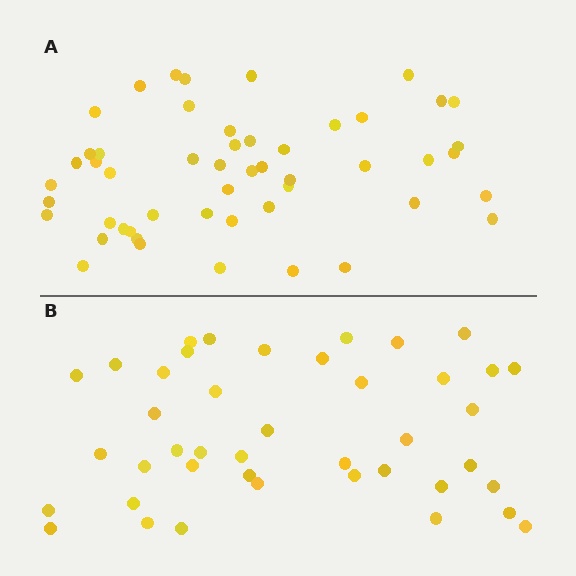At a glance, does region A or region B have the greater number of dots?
Region A (the top region) has more dots.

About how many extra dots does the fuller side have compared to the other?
Region A has roughly 8 or so more dots than region B.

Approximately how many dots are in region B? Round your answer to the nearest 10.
About 40 dots. (The exact count is 42, which rounds to 40.)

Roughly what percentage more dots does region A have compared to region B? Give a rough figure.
About 20% more.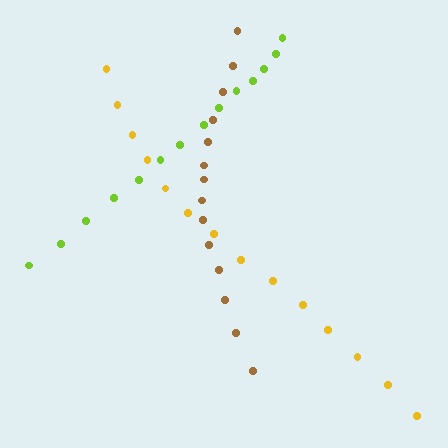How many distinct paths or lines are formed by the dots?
There are 3 distinct paths.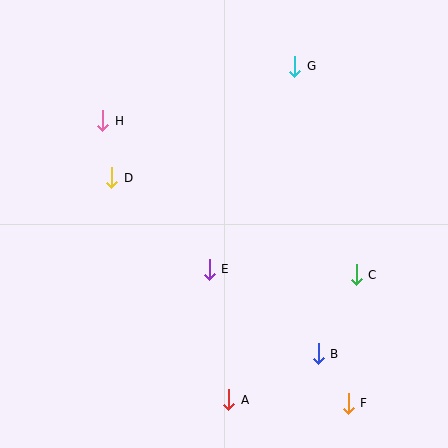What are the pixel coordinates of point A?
Point A is at (229, 400).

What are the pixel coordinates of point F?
Point F is at (348, 403).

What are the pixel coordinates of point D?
Point D is at (112, 178).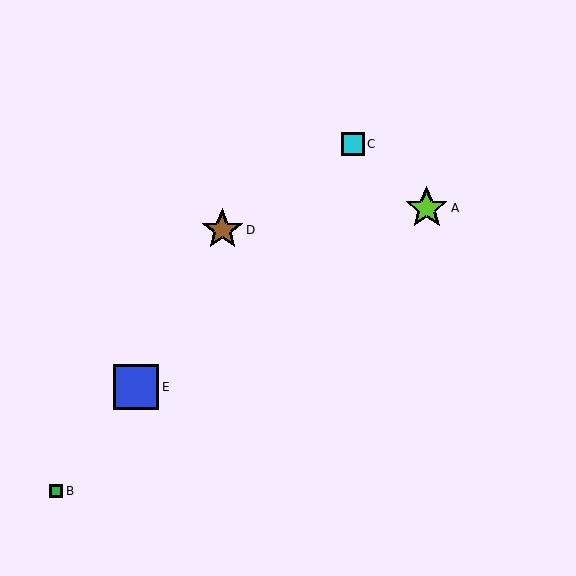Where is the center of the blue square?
The center of the blue square is at (136, 387).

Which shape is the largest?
The blue square (labeled E) is the largest.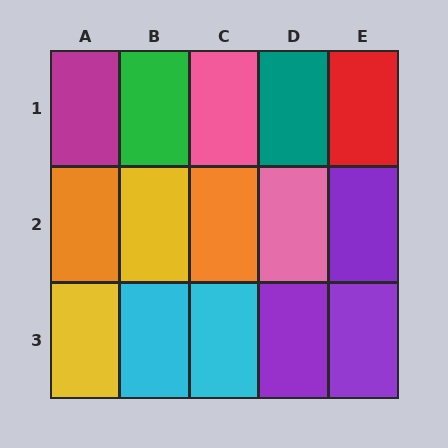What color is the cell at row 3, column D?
Purple.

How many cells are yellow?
2 cells are yellow.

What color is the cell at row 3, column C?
Cyan.